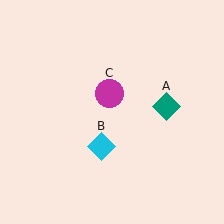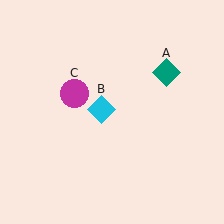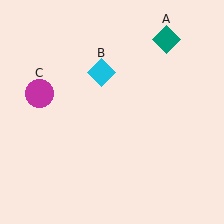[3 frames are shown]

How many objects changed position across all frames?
3 objects changed position: teal diamond (object A), cyan diamond (object B), magenta circle (object C).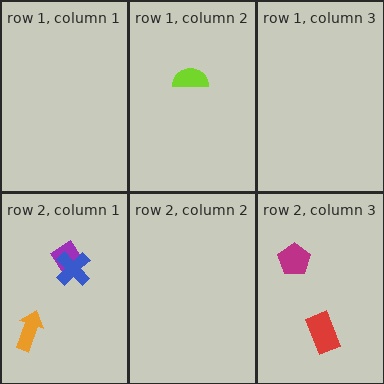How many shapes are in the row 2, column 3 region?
2.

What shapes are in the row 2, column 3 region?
The magenta pentagon, the red rectangle.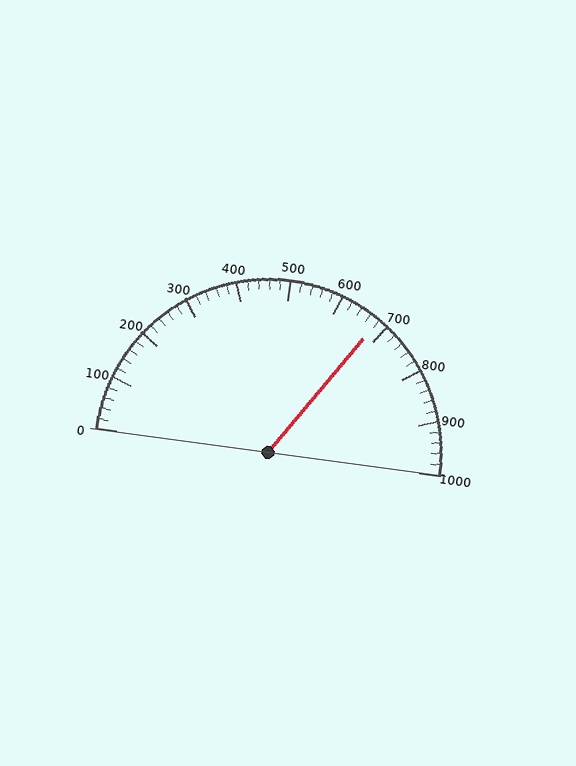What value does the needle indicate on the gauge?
The needle indicates approximately 680.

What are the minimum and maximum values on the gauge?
The gauge ranges from 0 to 1000.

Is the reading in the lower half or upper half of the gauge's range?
The reading is in the upper half of the range (0 to 1000).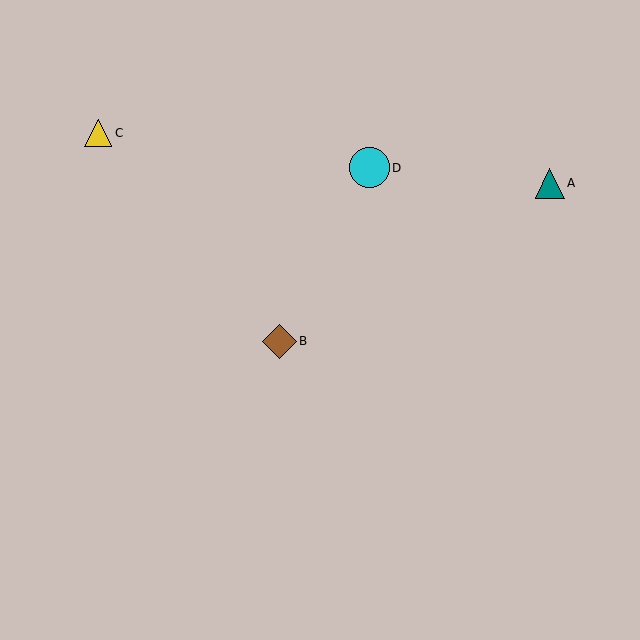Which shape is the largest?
The cyan circle (labeled D) is the largest.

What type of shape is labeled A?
Shape A is a teal triangle.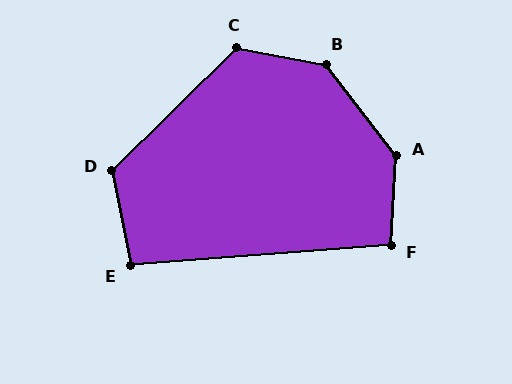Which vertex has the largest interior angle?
A, at approximately 139 degrees.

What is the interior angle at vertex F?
Approximately 98 degrees (obtuse).